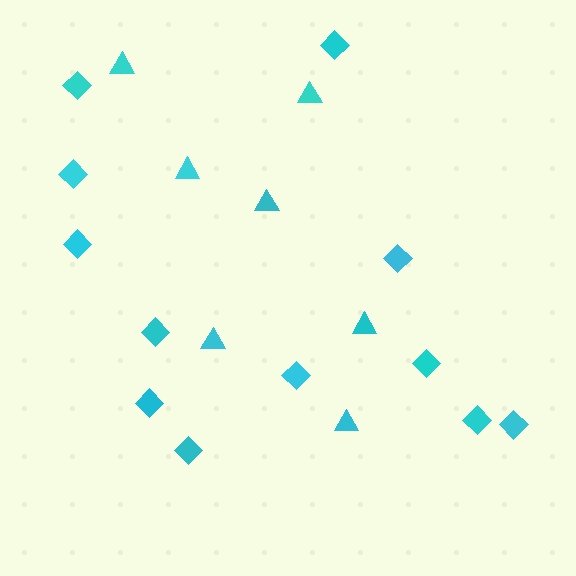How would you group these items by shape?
There are 2 groups: one group of triangles (7) and one group of diamonds (12).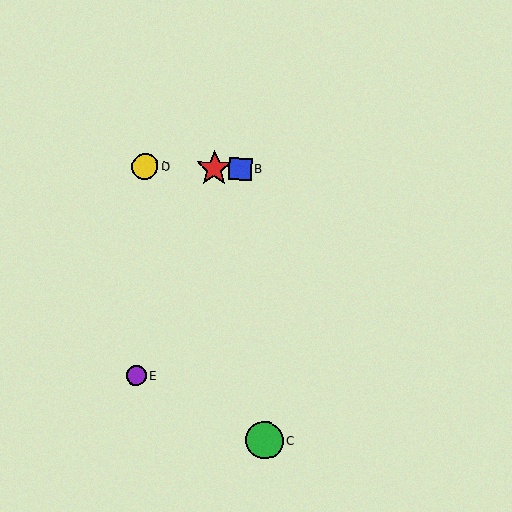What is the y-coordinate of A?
Object A is at y≈168.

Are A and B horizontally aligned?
Yes, both are at y≈168.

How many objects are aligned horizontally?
3 objects (A, B, D) are aligned horizontally.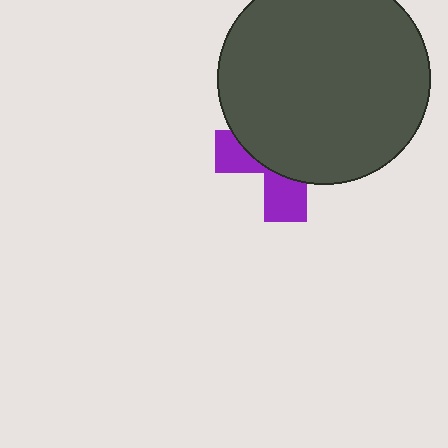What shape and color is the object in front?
The object in front is a dark gray circle.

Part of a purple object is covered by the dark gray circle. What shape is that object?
It is a cross.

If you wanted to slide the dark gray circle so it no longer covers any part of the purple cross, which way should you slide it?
Slide it up — that is the most direct way to separate the two shapes.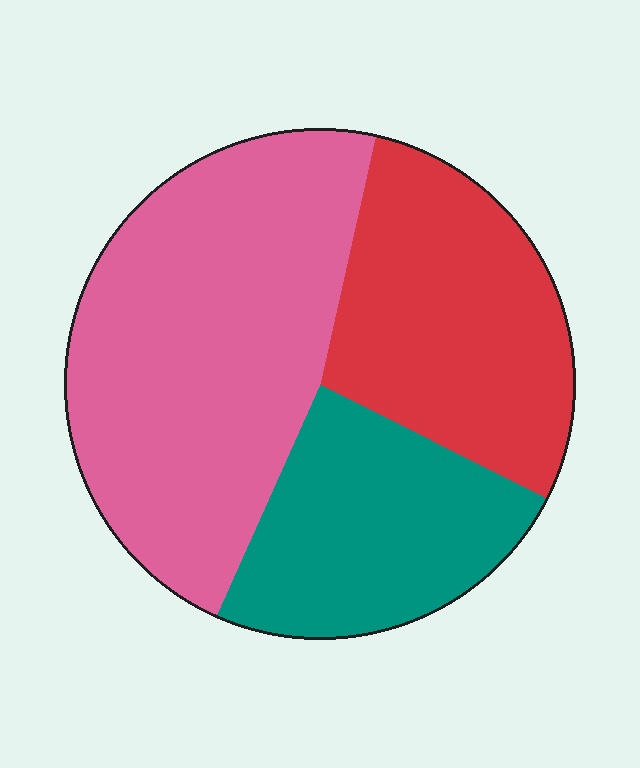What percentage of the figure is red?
Red covers about 30% of the figure.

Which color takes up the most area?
Pink, at roughly 45%.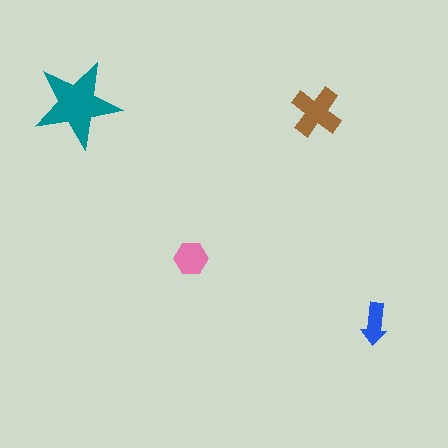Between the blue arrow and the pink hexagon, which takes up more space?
The pink hexagon.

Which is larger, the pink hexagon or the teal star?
The teal star.